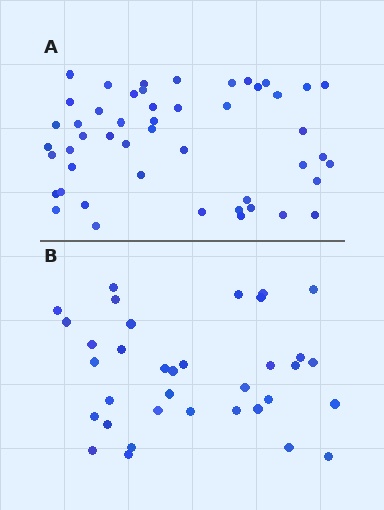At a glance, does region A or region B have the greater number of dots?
Region A (the top region) has more dots.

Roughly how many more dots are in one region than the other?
Region A has approximately 15 more dots than region B.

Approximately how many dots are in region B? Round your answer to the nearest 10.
About 40 dots. (The exact count is 35, which rounds to 40.)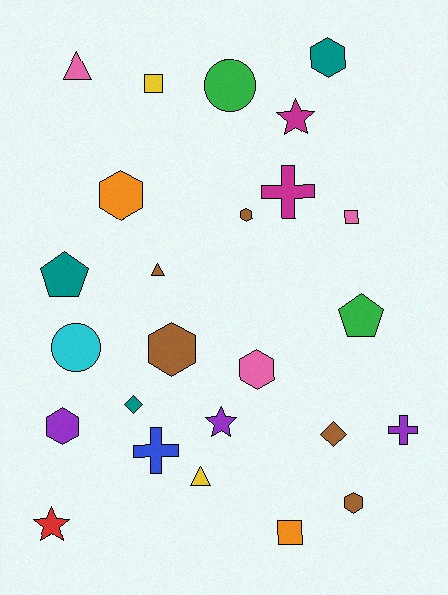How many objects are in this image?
There are 25 objects.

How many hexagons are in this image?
There are 7 hexagons.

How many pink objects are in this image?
There are 3 pink objects.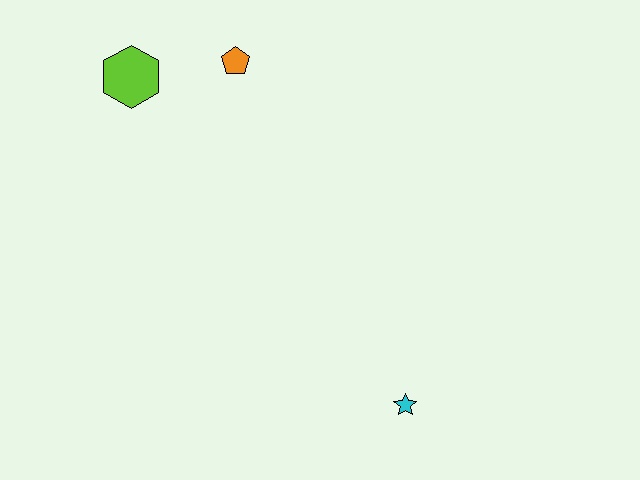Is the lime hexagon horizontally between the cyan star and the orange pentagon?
No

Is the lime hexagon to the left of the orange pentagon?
Yes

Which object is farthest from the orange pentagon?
The cyan star is farthest from the orange pentagon.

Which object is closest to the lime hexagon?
The orange pentagon is closest to the lime hexagon.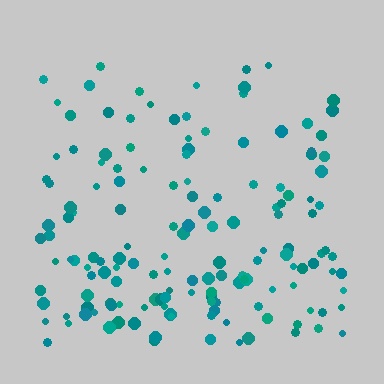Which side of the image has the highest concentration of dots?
The bottom.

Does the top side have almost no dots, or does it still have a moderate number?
Still a moderate number, just noticeably fewer than the bottom.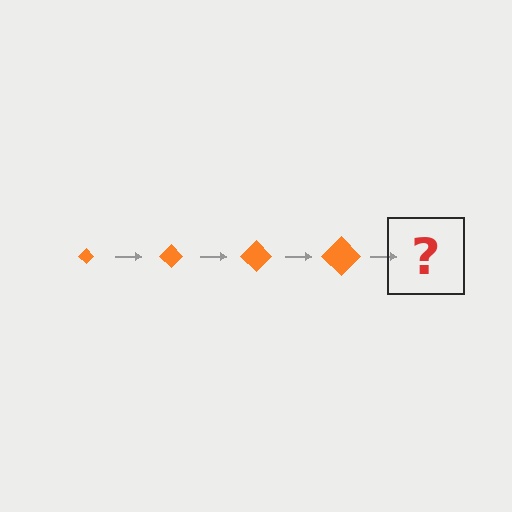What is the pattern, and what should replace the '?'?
The pattern is that the diamond gets progressively larger each step. The '?' should be an orange diamond, larger than the previous one.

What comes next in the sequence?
The next element should be an orange diamond, larger than the previous one.